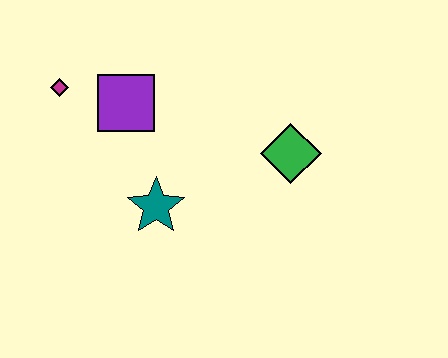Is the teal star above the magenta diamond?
No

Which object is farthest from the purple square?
The green diamond is farthest from the purple square.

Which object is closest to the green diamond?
The teal star is closest to the green diamond.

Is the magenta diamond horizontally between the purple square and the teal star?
No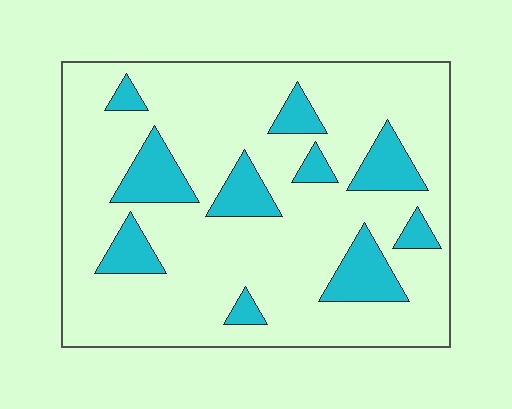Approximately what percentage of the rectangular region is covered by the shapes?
Approximately 20%.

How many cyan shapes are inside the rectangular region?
10.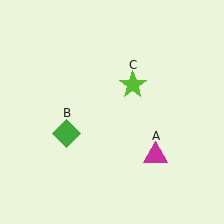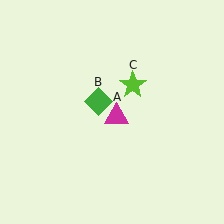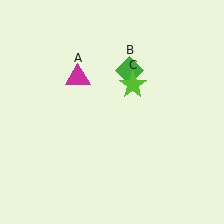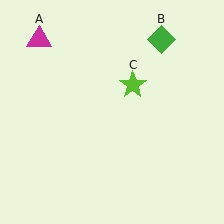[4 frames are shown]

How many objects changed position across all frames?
2 objects changed position: magenta triangle (object A), green diamond (object B).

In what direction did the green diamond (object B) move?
The green diamond (object B) moved up and to the right.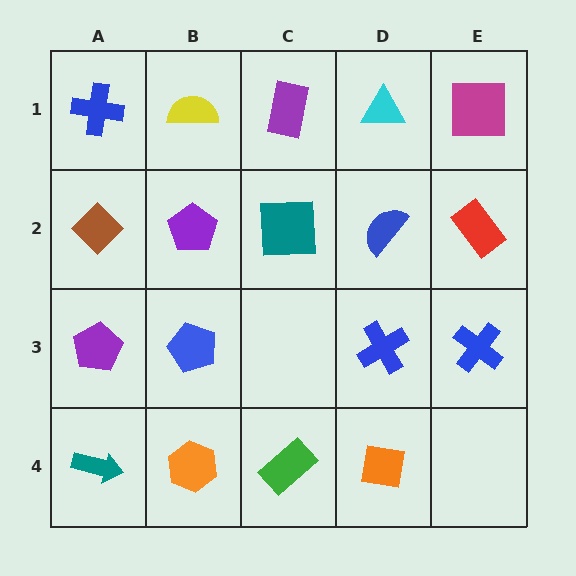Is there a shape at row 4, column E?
No, that cell is empty.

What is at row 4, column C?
A green rectangle.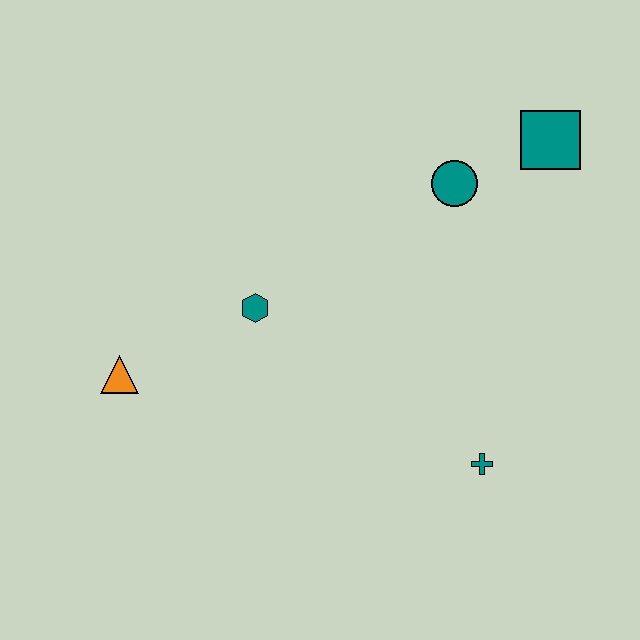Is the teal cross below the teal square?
Yes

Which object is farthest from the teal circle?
The orange triangle is farthest from the teal circle.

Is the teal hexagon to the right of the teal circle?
No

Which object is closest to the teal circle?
The teal square is closest to the teal circle.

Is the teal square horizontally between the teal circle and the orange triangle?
No